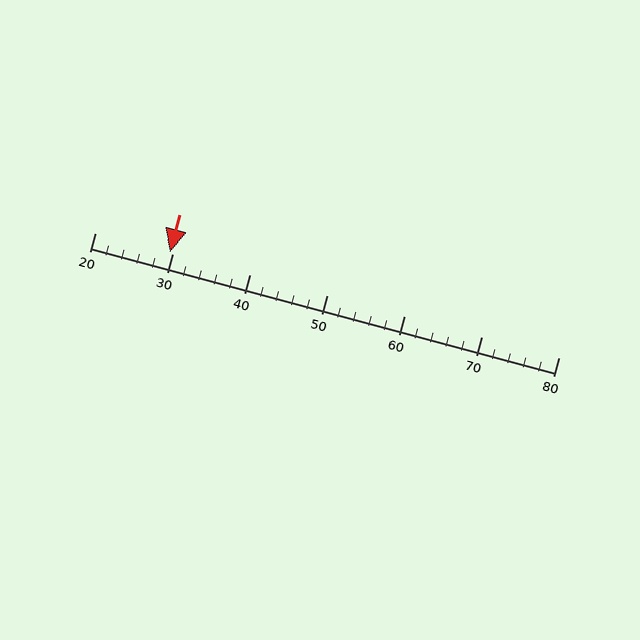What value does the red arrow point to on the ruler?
The red arrow points to approximately 30.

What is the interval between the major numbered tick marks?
The major tick marks are spaced 10 units apart.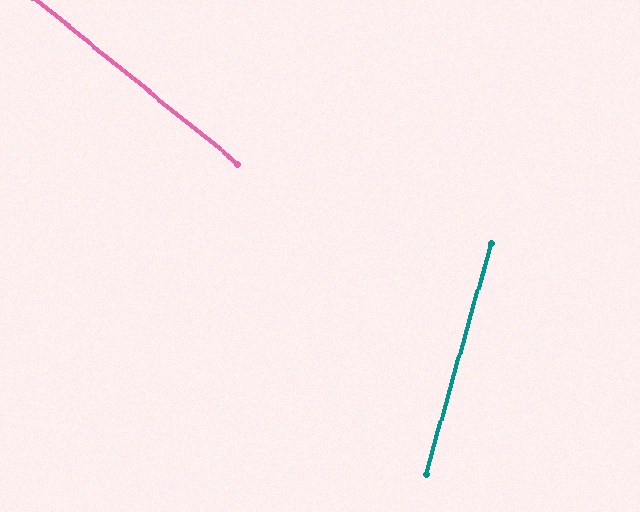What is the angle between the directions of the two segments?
Approximately 67 degrees.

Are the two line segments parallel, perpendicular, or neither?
Neither parallel nor perpendicular — they differ by about 67°.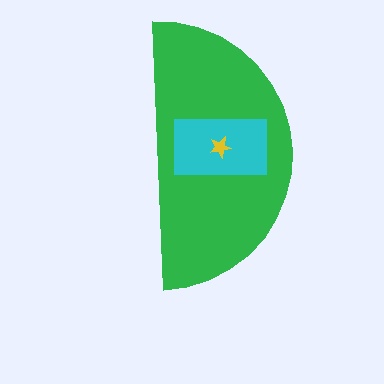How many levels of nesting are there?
3.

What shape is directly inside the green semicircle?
The cyan rectangle.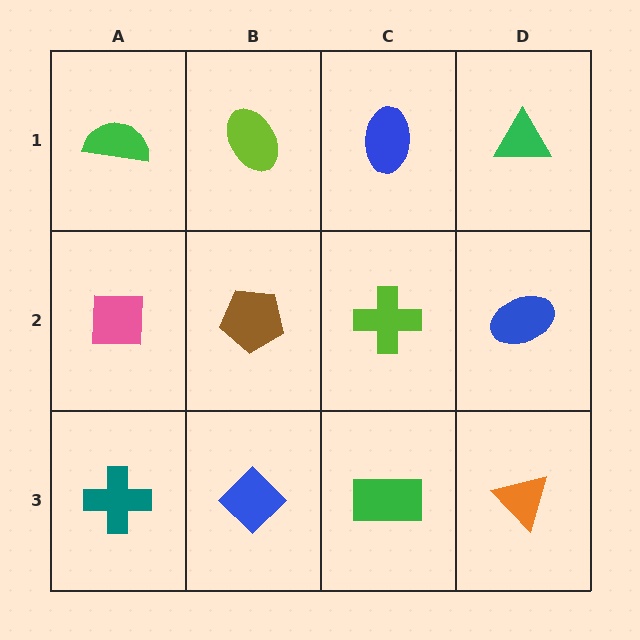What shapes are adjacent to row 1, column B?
A brown pentagon (row 2, column B), a green semicircle (row 1, column A), a blue ellipse (row 1, column C).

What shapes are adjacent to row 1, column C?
A lime cross (row 2, column C), a lime ellipse (row 1, column B), a green triangle (row 1, column D).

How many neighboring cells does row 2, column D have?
3.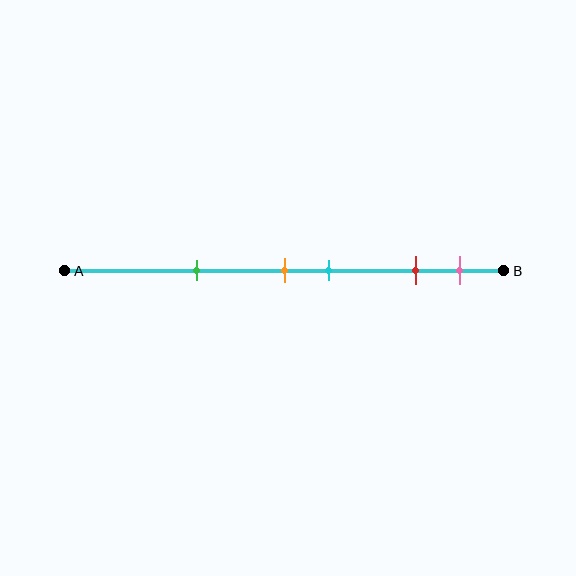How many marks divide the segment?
There are 5 marks dividing the segment.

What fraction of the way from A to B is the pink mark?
The pink mark is approximately 90% (0.9) of the way from A to B.